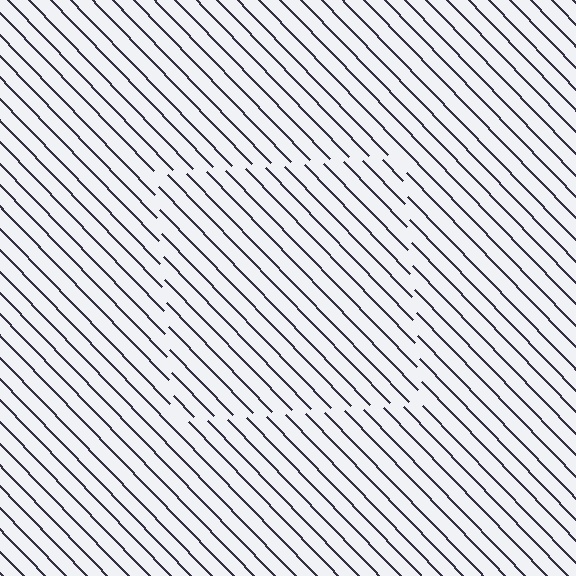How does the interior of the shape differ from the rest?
The interior of the shape contains the same grating, shifted by half a period — the contour is defined by the phase discontinuity where line-ends from the inner and outer gratings abut.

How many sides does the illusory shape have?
4 sides — the line-ends trace a square.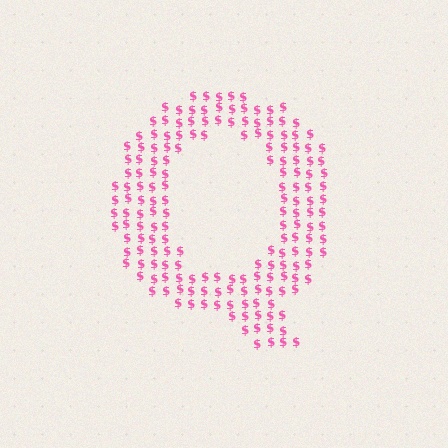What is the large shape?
The large shape is the letter Q.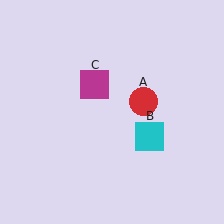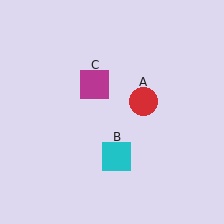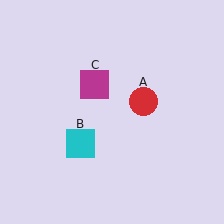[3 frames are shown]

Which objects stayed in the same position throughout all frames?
Red circle (object A) and magenta square (object C) remained stationary.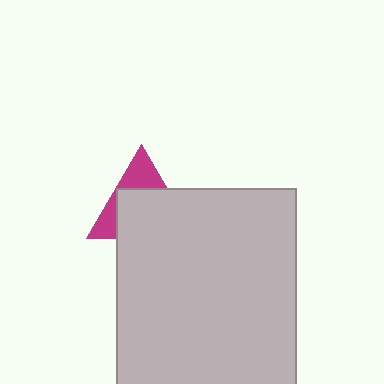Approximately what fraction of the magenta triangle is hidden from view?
Roughly 65% of the magenta triangle is hidden behind the light gray rectangle.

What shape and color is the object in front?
The object in front is a light gray rectangle.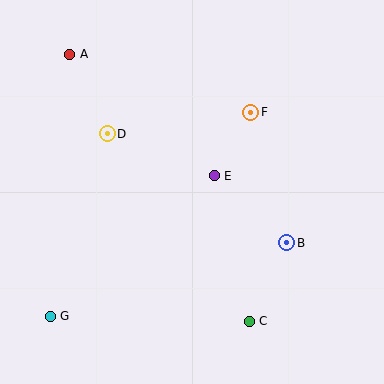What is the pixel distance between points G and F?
The distance between G and F is 286 pixels.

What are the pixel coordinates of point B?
Point B is at (287, 243).